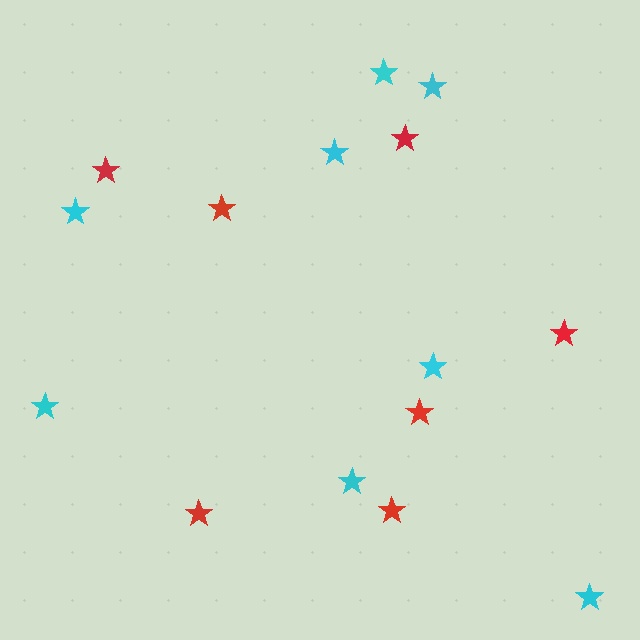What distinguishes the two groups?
There are 2 groups: one group of red stars (7) and one group of cyan stars (8).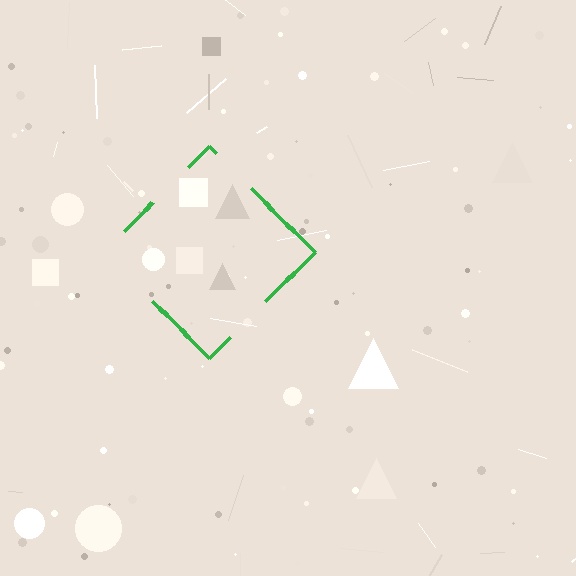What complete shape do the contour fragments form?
The contour fragments form a diamond.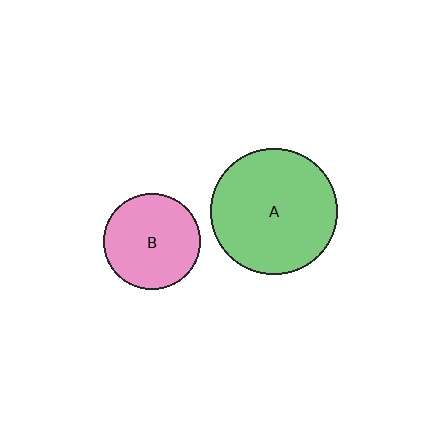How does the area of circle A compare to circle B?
Approximately 1.7 times.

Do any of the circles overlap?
No, none of the circles overlap.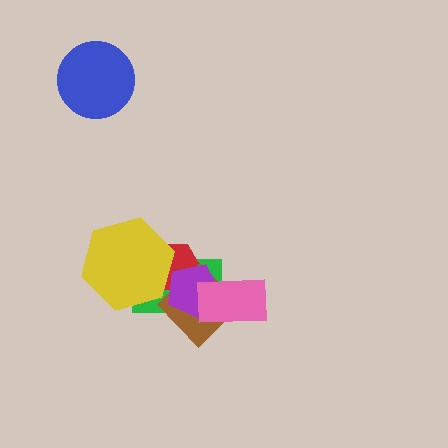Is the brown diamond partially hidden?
Yes, it is partially covered by another shape.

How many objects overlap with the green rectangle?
5 objects overlap with the green rectangle.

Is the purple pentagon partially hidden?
Yes, it is partially covered by another shape.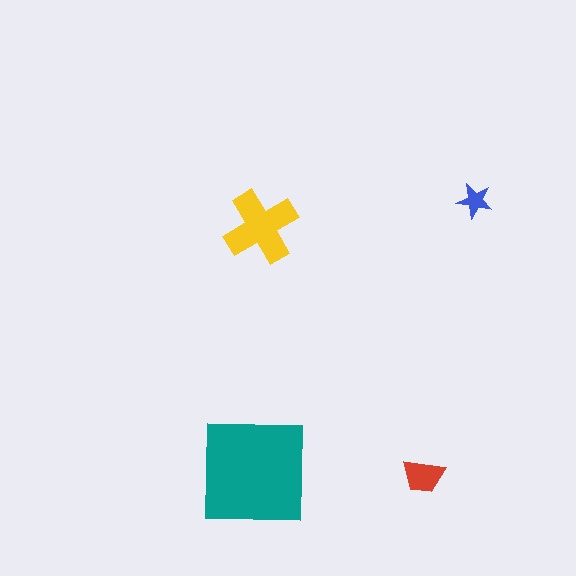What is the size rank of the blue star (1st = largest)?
4th.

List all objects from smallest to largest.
The blue star, the red trapezoid, the yellow cross, the teal square.